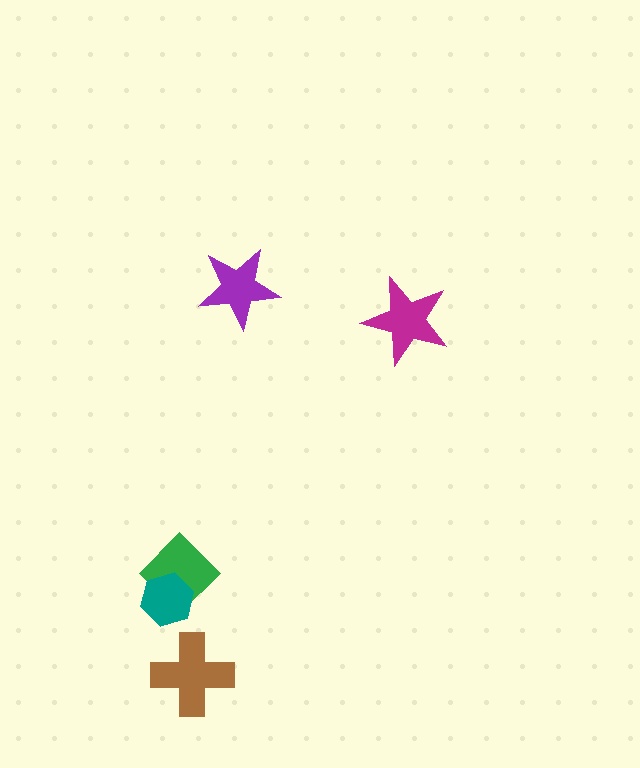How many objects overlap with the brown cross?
0 objects overlap with the brown cross.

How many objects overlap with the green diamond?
1 object overlaps with the green diamond.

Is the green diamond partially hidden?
Yes, it is partially covered by another shape.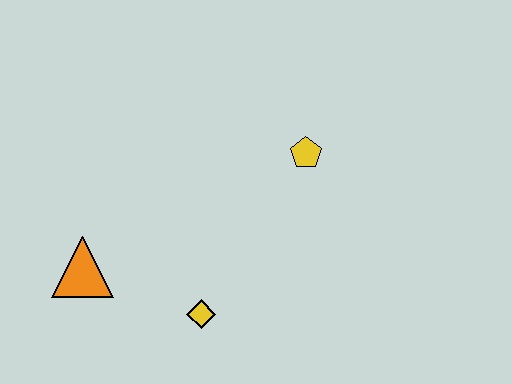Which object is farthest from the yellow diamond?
The yellow pentagon is farthest from the yellow diamond.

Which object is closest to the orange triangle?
The yellow diamond is closest to the orange triangle.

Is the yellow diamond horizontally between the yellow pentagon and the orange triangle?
Yes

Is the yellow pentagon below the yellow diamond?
No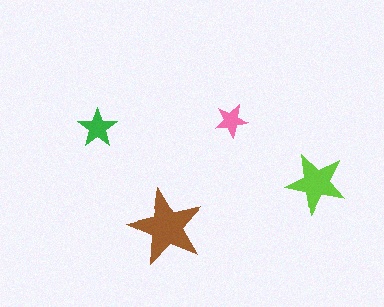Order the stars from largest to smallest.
the brown one, the lime one, the green one, the pink one.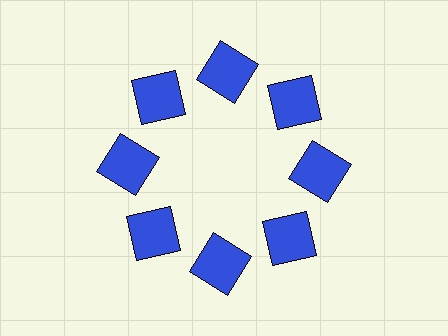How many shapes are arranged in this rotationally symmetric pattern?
There are 8 shapes, arranged in 8 groups of 1.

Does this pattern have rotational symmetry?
Yes, this pattern has 8-fold rotational symmetry. It looks the same after rotating 45 degrees around the center.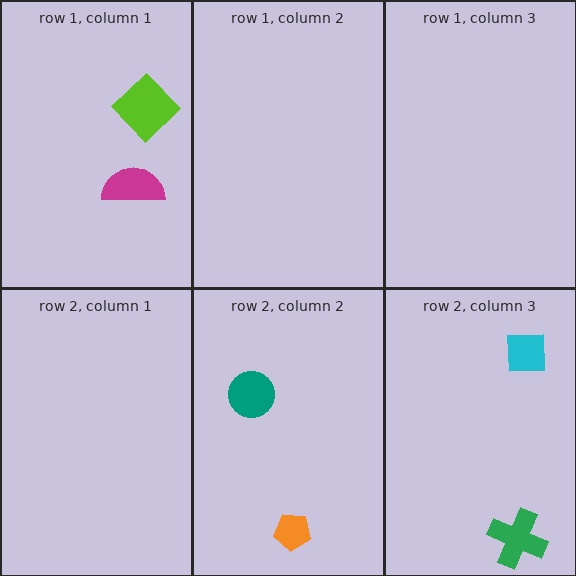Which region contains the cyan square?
The row 2, column 3 region.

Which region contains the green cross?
The row 2, column 3 region.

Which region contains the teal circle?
The row 2, column 2 region.